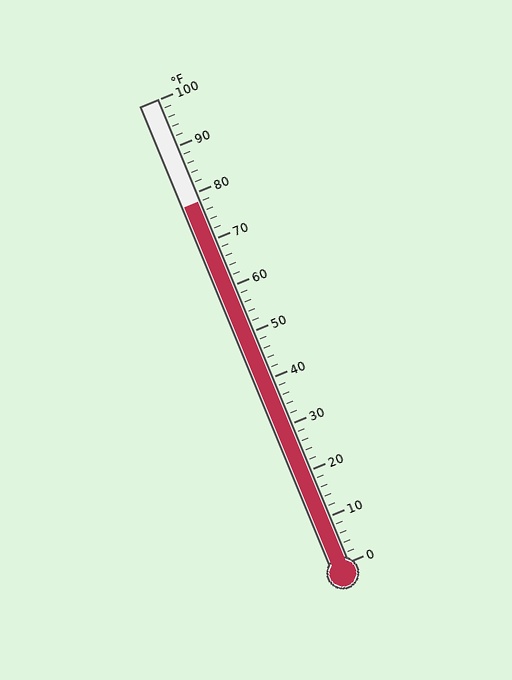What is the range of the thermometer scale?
The thermometer scale ranges from 0°F to 100°F.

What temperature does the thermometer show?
The thermometer shows approximately 78°F.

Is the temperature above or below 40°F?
The temperature is above 40°F.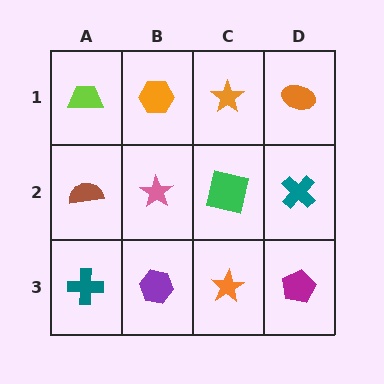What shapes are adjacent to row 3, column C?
A green square (row 2, column C), a purple hexagon (row 3, column B), a magenta pentagon (row 3, column D).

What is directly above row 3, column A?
A brown semicircle.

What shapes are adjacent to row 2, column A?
A lime trapezoid (row 1, column A), a teal cross (row 3, column A), a pink star (row 2, column B).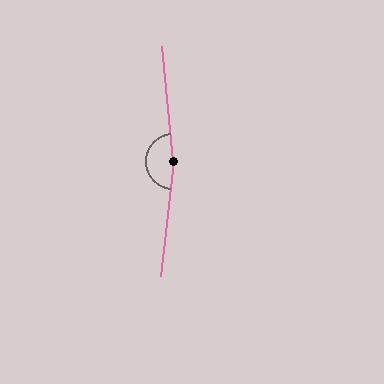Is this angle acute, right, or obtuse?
It is obtuse.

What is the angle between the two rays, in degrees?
Approximately 167 degrees.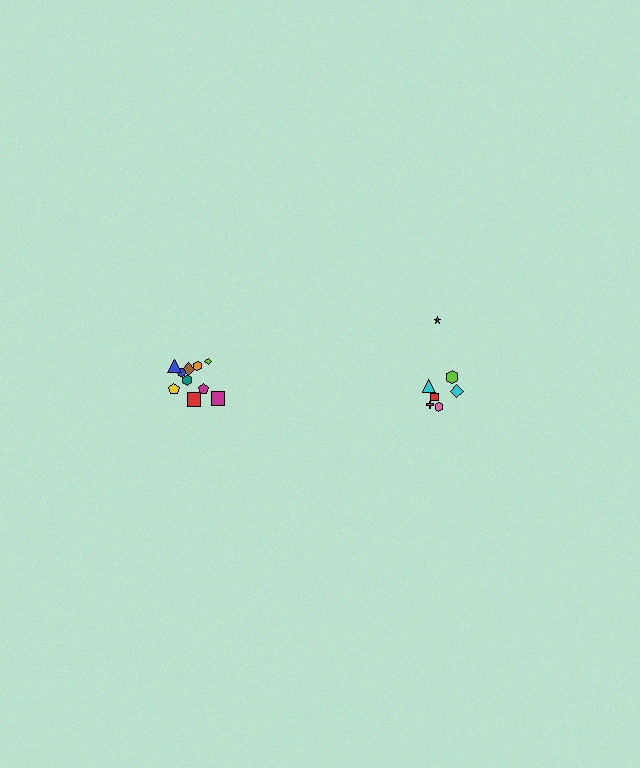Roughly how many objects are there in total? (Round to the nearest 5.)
Roughly 15 objects in total.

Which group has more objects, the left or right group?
The left group.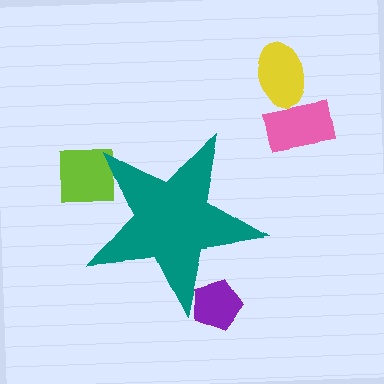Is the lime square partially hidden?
Yes, the lime square is partially hidden behind the teal star.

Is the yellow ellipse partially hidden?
No, the yellow ellipse is fully visible.